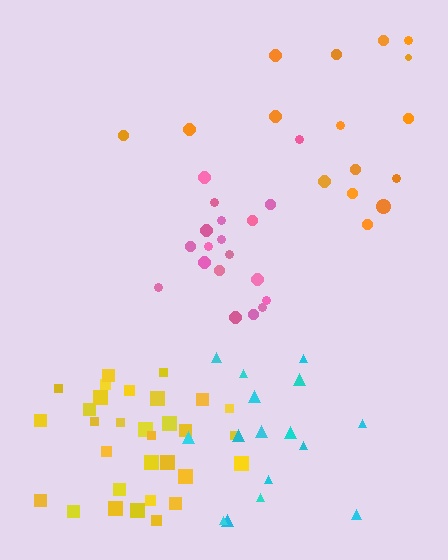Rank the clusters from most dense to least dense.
yellow, pink, cyan, orange.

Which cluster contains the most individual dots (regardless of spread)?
Yellow (31).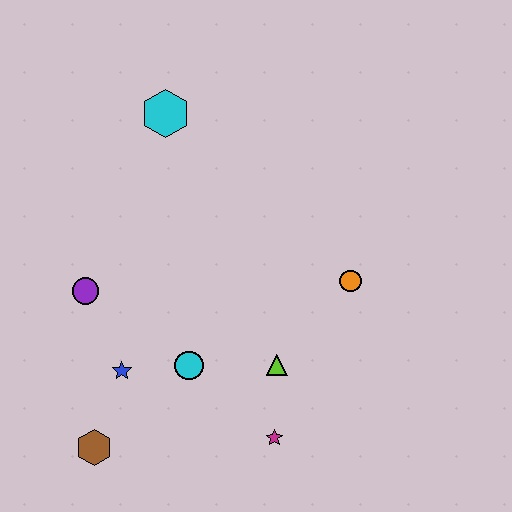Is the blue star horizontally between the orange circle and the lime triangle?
No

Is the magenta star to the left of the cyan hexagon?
No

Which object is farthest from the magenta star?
The cyan hexagon is farthest from the magenta star.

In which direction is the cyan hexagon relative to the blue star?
The cyan hexagon is above the blue star.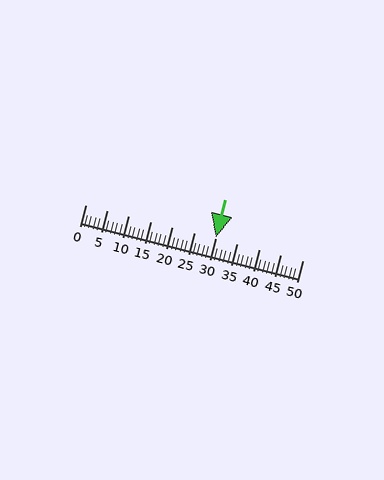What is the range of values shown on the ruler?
The ruler shows values from 0 to 50.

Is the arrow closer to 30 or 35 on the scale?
The arrow is closer to 30.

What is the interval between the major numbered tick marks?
The major tick marks are spaced 5 units apart.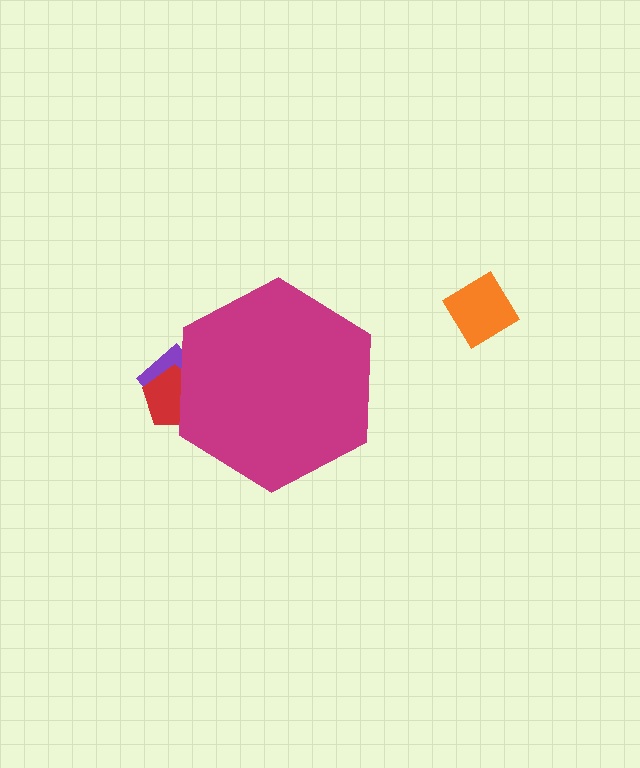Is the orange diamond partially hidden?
No, the orange diamond is fully visible.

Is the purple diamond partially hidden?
Yes, the purple diamond is partially hidden behind the magenta hexagon.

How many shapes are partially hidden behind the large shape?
2 shapes are partially hidden.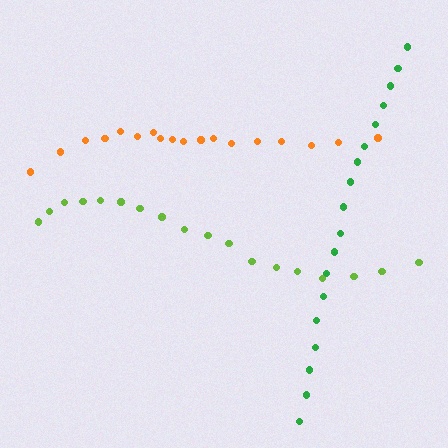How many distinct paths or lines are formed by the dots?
There are 3 distinct paths.